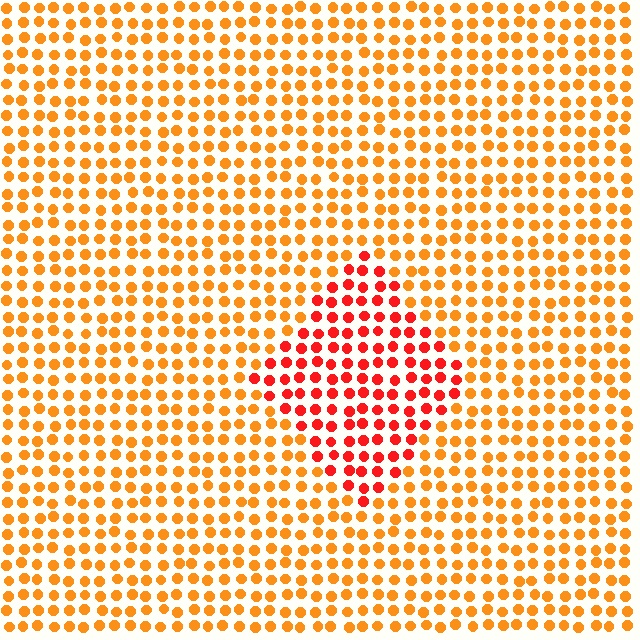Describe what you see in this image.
The image is filled with small orange elements in a uniform arrangement. A diamond-shaped region is visible where the elements are tinted to a slightly different hue, forming a subtle color boundary.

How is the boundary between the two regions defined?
The boundary is defined purely by a slight shift in hue (about 33 degrees). Spacing, size, and orientation are identical on both sides.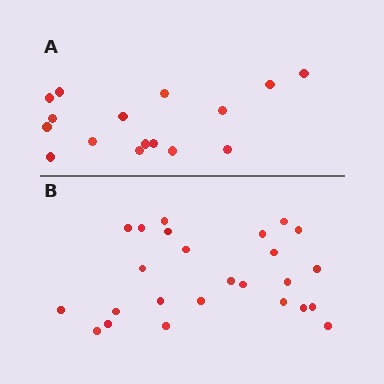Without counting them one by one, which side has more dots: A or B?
Region B (the bottom region) has more dots.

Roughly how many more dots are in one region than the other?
Region B has roughly 8 or so more dots than region A.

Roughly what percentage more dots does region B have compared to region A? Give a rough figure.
About 55% more.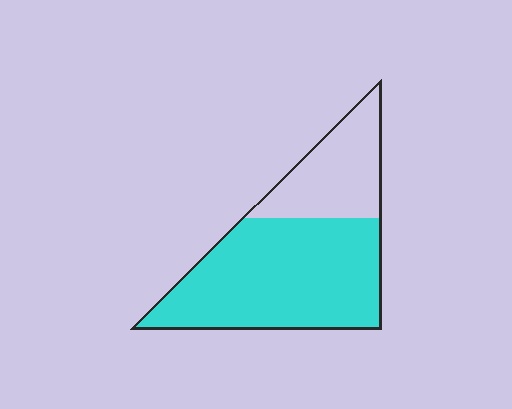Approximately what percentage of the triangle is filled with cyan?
Approximately 70%.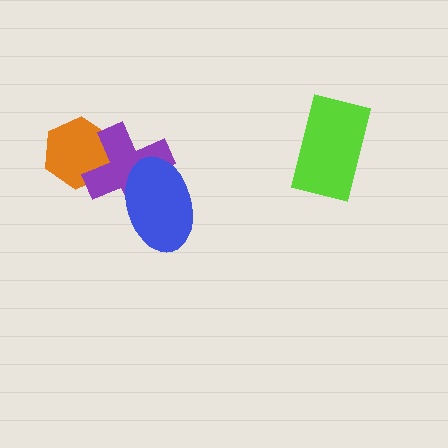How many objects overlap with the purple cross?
2 objects overlap with the purple cross.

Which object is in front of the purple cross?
The blue ellipse is in front of the purple cross.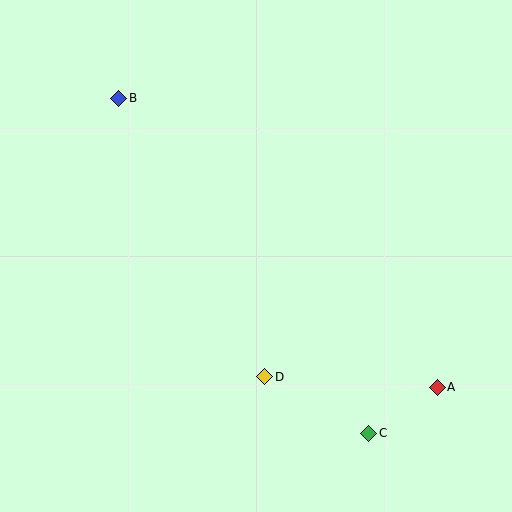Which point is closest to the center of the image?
Point D at (265, 377) is closest to the center.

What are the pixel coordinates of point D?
Point D is at (265, 377).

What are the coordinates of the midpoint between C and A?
The midpoint between C and A is at (403, 410).